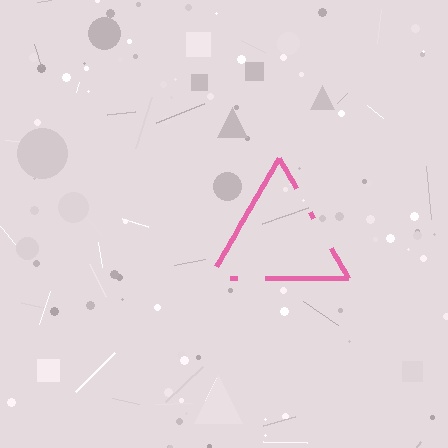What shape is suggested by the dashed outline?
The dashed outline suggests a triangle.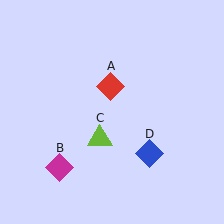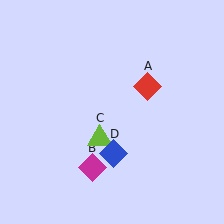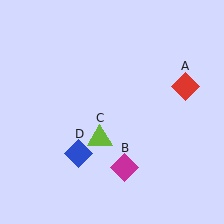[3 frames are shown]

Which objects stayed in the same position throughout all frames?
Lime triangle (object C) remained stationary.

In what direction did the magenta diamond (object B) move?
The magenta diamond (object B) moved right.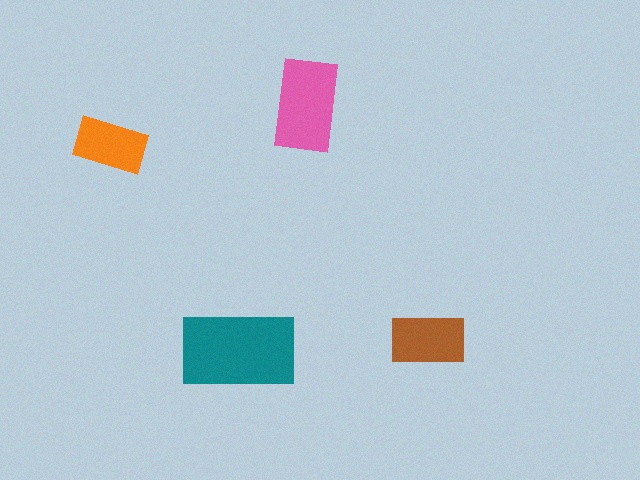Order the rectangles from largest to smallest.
the teal one, the pink one, the brown one, the orange one.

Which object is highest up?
The pink rectangle is topmost.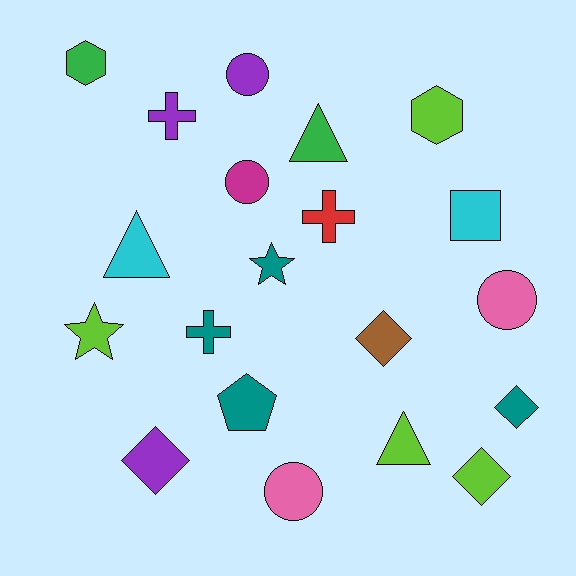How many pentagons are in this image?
There is 1 pentagon.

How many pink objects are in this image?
There are 2 pink objects.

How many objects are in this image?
There are 20 objects.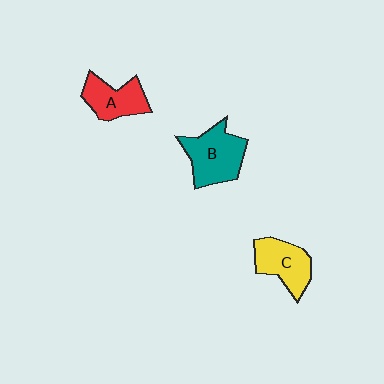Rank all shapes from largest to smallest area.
From largest to smallest: B (teal), C (yellow), A (red).